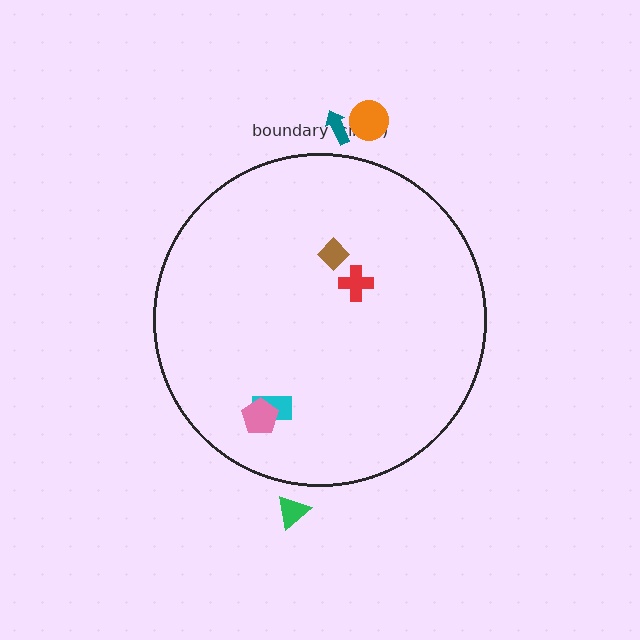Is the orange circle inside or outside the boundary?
Outside.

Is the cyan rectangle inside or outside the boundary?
Inside.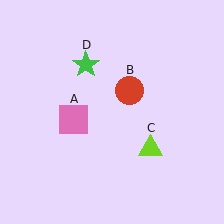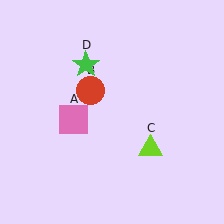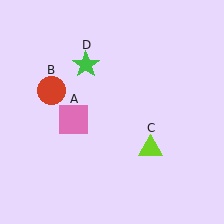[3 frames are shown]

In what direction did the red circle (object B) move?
The red circle (object B) moved left.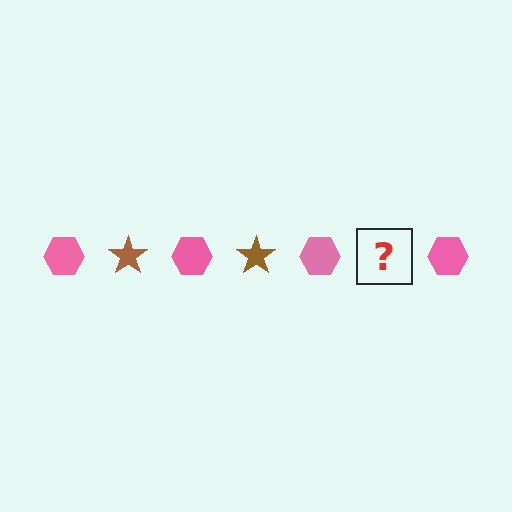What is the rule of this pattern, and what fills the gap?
The rule is that the pattern alternates between pink hexagon and brown star. The gap should be filled with a brown star.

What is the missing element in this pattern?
The missing element is a brown star.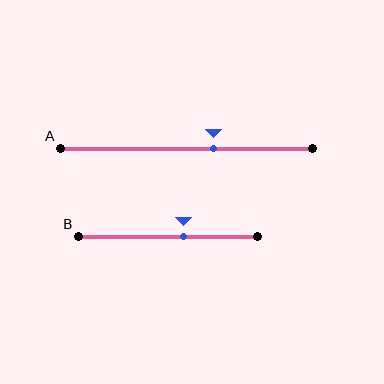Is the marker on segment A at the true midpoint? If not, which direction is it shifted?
No, the marker on segment A is shifted to the right by about 11% of the segment length.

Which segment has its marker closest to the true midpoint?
Segment B has its marker closest to the true midpoint.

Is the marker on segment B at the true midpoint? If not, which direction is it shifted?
No, the marker on segment B is shifted to the right by about 9% of the segment length.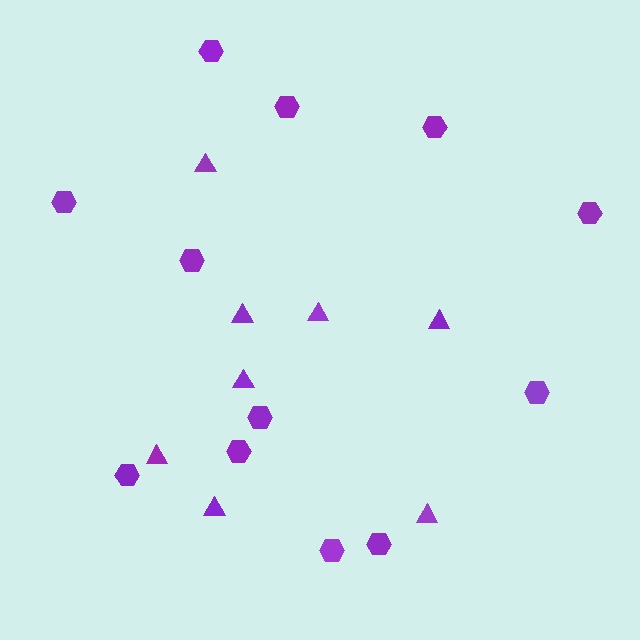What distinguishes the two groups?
There are 2 groups: one group of triangles (8) and one group of hexagons (12).